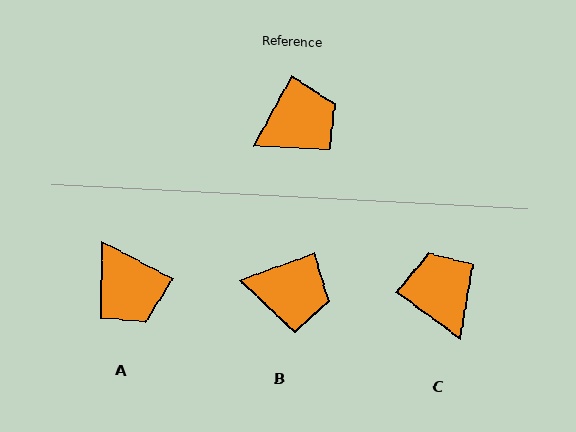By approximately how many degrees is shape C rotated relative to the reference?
Approximately 83 degrees counter-clockwise.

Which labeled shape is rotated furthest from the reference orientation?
A, about 89 degrees away.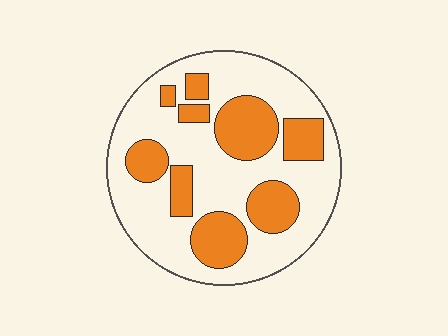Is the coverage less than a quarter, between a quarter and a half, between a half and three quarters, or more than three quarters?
Between a quarter and a half.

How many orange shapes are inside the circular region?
9.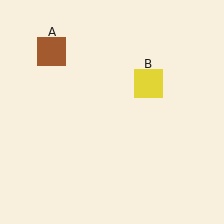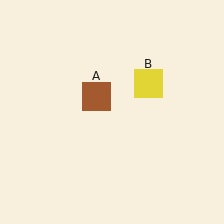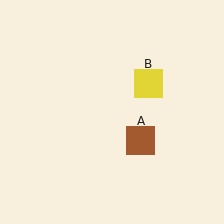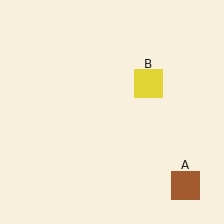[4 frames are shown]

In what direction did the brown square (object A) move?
The brown square (object A) moved down and to the right.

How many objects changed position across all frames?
1 object changed position: brown square (object A).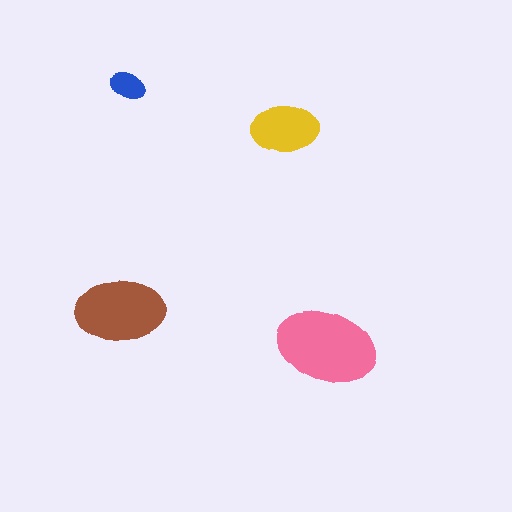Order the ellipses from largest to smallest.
the pink one, the brown one, the yellow one, the blue one.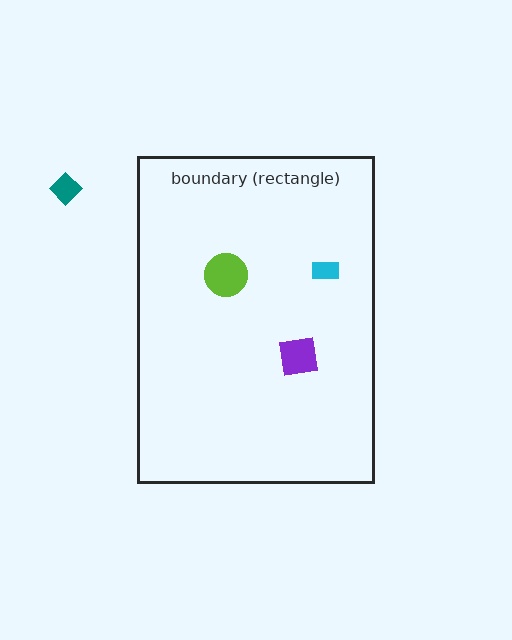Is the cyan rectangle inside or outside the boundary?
Inside.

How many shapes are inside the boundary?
3 inside, 1 outside.